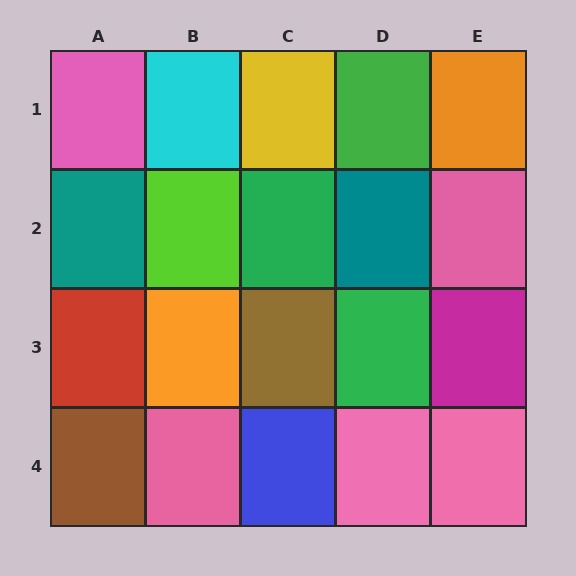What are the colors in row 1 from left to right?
Pink, cyan, yellow, green, orange.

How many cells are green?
3 cells are green.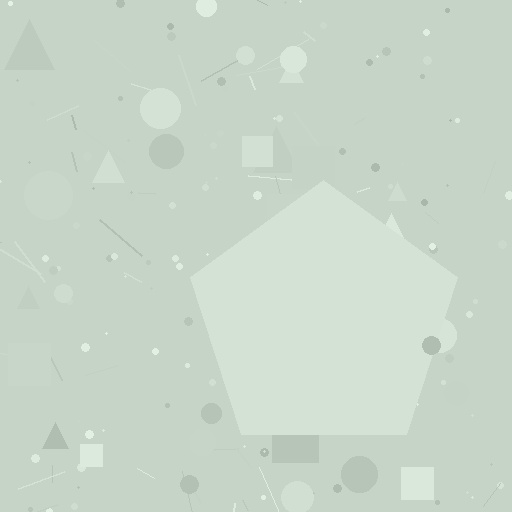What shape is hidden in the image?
A pentagon is hidden in the image.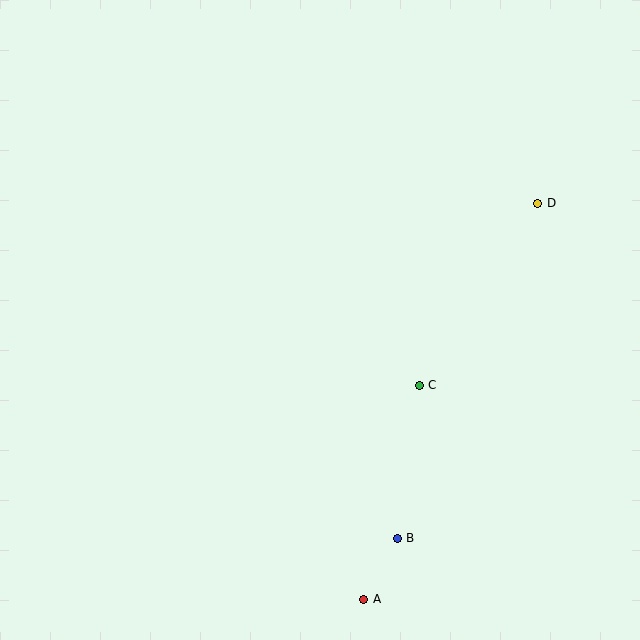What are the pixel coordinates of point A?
Point A is at (364, 599).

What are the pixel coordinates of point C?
Point C is at (419, 385).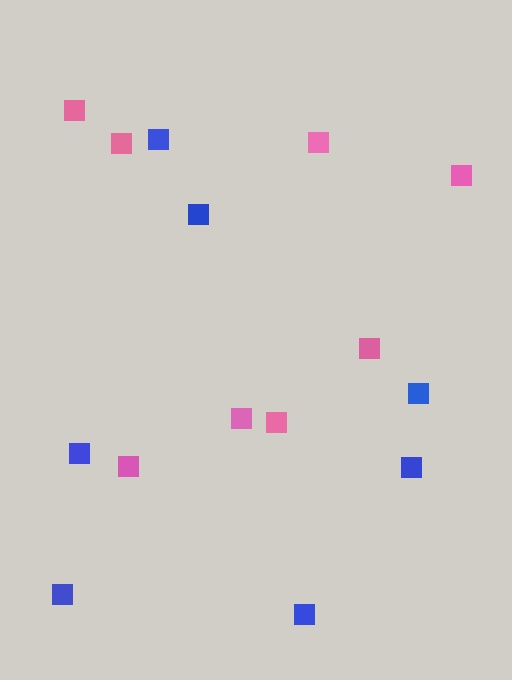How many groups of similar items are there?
There are 2 groups: one group of blue squares (7) and one group of pink squares (8).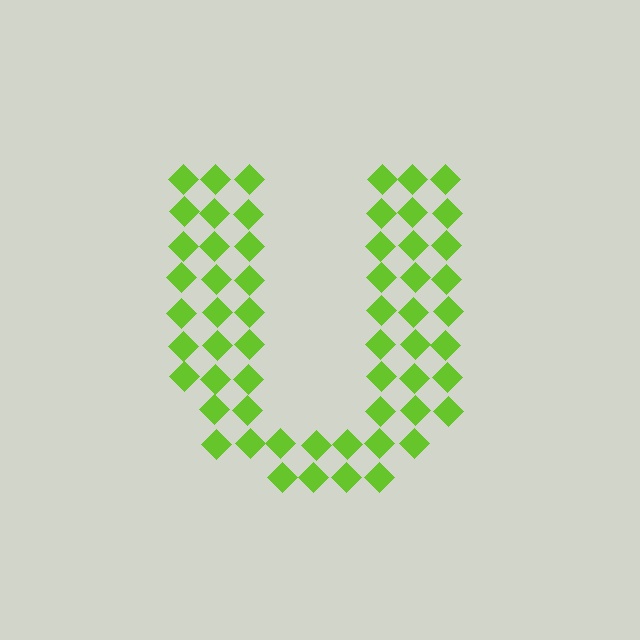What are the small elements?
The small elements are diamonds.